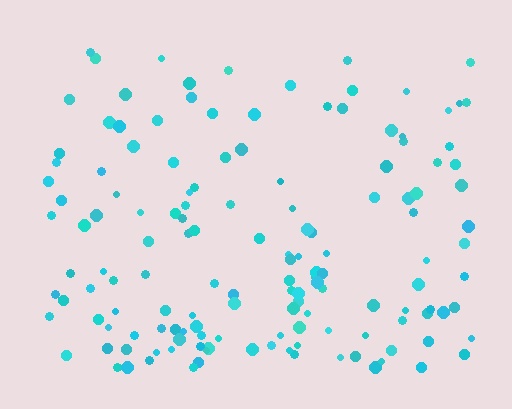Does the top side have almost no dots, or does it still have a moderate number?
Still a moderate number, just noticeably fewer than the bottom.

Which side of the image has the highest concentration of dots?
The bottom.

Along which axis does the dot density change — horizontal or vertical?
Vertical.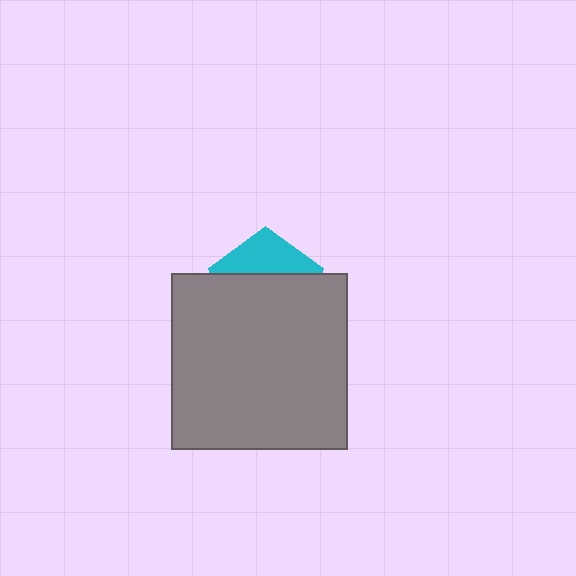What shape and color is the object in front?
The object in front is a gray square.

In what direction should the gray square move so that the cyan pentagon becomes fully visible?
The gray square should move down. That is the shortest direction to clear the overlap and leave the cyan pentagon fully visible.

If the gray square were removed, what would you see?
You would see the complete cyan pentagon.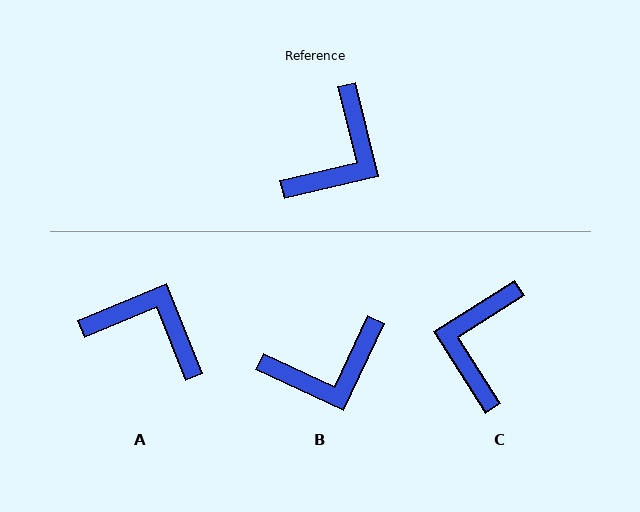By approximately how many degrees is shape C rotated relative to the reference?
Approximately 161 degrees clockwise.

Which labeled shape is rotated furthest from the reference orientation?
C, about 161 degrees away.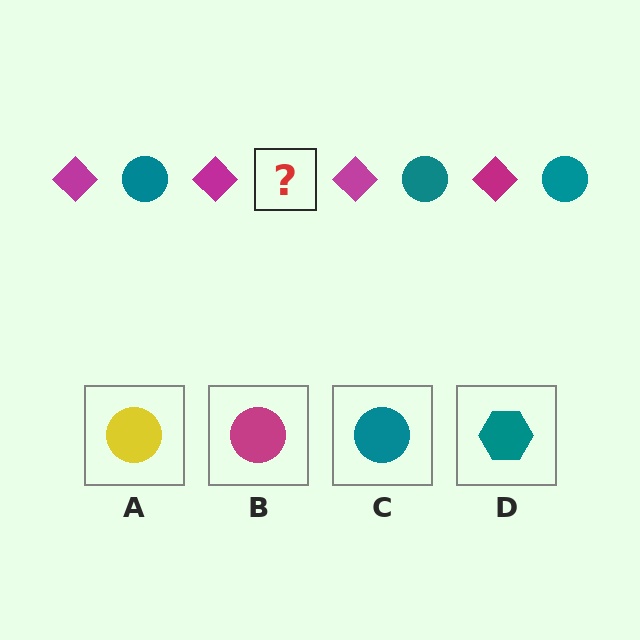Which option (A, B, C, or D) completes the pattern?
C.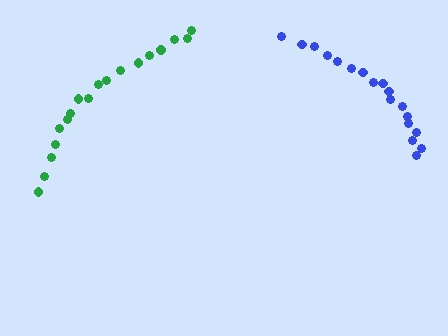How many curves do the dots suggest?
There are 2 distinct paths.